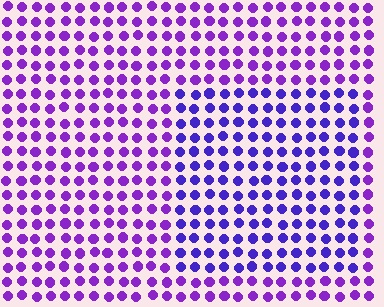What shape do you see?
I see a rectangle.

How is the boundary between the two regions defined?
The boundary is defined purely by a slight shift in hue (about 26 degrees). Spacing, size, and orientation are identical on both sides.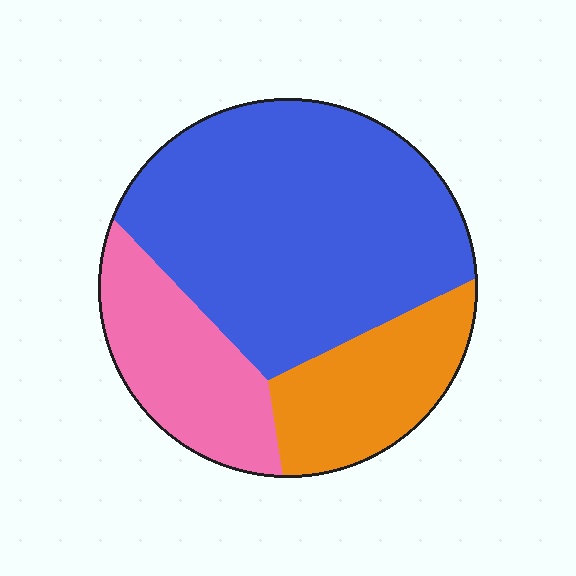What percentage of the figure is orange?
Orange takes up about one fifth (1/5) of the figure.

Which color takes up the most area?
Blue, at roughly 60%.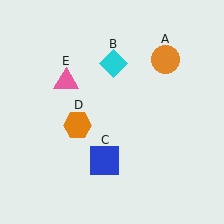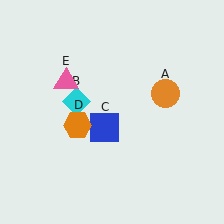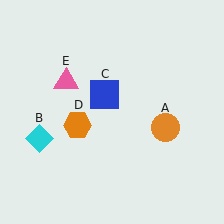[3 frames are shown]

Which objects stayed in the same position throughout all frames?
Orange hexagon (object D) and pink triangle (object E) remained stationary.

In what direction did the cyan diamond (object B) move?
The cyan diamond (object B) moved down and to the left.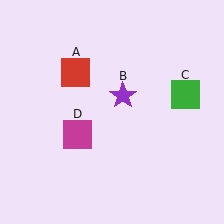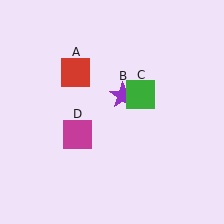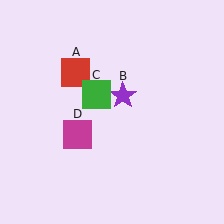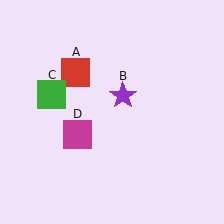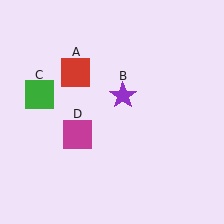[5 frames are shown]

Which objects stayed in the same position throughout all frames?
Red square (object A) and purple star (object B) and magenta square (object D) remained stationary.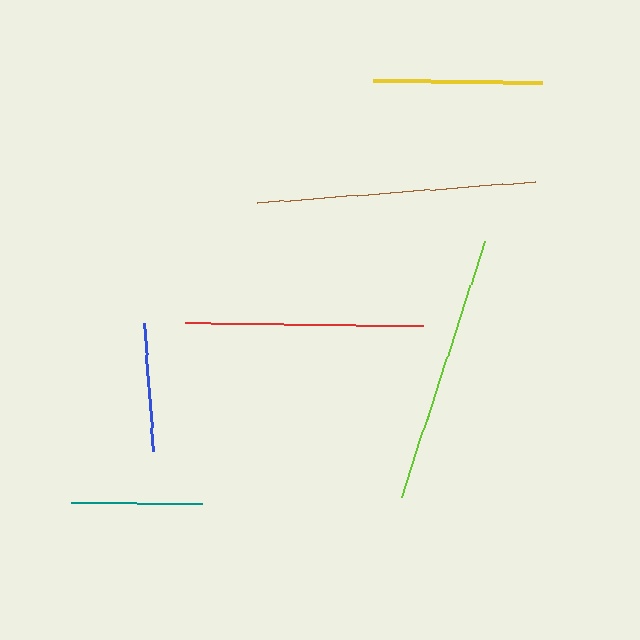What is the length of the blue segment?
The blue segment is approximately 129 pixels long.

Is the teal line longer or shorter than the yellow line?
The yellow line is longer than the teal line.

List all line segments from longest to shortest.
From longest to shortest: brown, lime, red, yellow, teal, blue.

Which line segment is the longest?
The brown line is the longest at approximately 280 pixels.